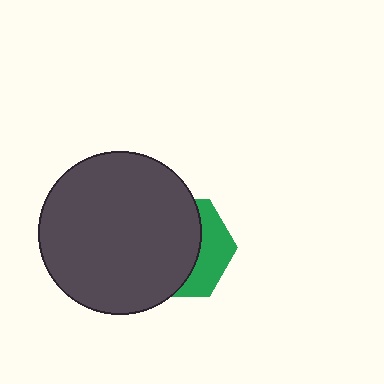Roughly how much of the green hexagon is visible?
A small part of it is visible (roughly 34%).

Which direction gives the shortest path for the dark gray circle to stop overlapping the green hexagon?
Moving left gives the shortest separation.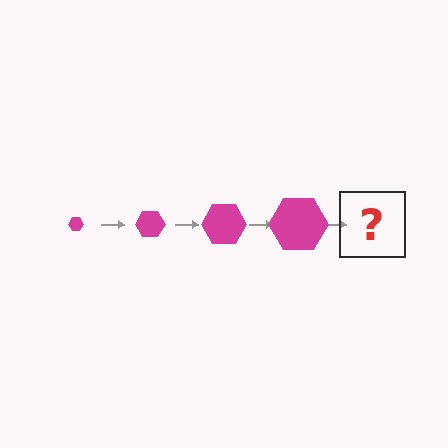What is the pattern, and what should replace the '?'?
The pattern is that the hexagon gets progressively larger each step. The '?' should be a magenta hexagon, larger than the previous one.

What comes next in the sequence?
The next element should be a magenta hexagon, larger than the previous one.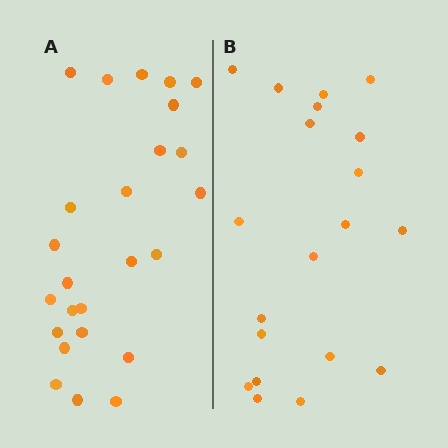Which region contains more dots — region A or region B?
Region A (the left region) has more dots.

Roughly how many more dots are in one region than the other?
Region A has about 5 more dots than region B.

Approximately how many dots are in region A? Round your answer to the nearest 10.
About 20 dots. (The exact count is 25, which rounds to 20.)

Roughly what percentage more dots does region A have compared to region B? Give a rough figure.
About 25% more.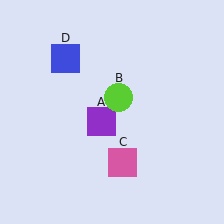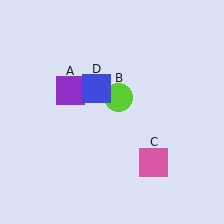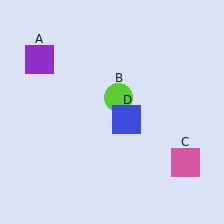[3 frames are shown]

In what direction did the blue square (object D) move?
The blue square (object D) moved down and to the right.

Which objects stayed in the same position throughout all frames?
Lime circle (object B) remained stationary.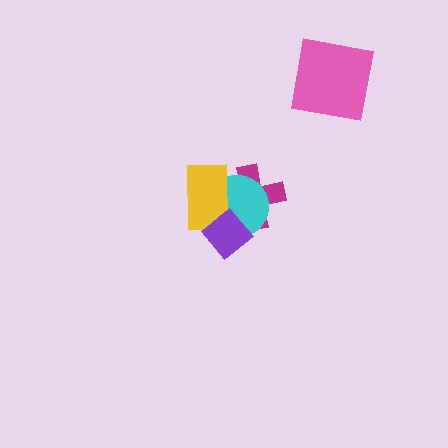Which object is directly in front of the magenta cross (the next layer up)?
The cyan circle is directly in front of the magenta cross.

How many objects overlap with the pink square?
0 objects overlap with the pink square.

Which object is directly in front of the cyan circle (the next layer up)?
The yellow rectangle is directly in front of the cyan circle.